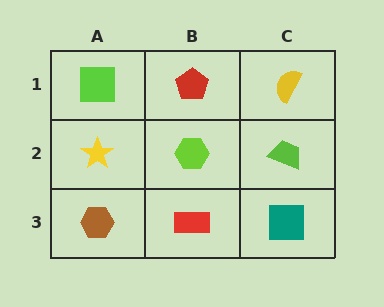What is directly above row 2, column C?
A yellow semicircle.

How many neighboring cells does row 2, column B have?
4.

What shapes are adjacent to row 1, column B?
A lime hexagon (row 2, column B), a lime square (row 1, column A), a yellow semicircle (row 1, column C).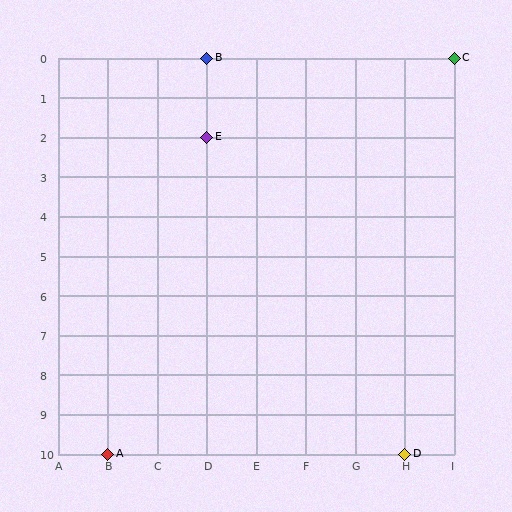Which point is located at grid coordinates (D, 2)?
Point E is at (D, 2).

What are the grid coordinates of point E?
Point E is at grid coordinates (D, 2).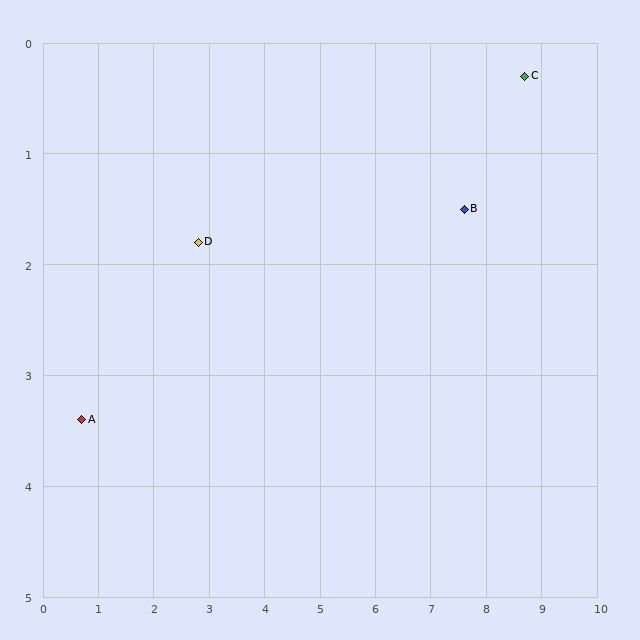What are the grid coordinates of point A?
Point A is at approximately (0.7, 3.4).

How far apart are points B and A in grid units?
Points B and A are about 7.2 grid units apart.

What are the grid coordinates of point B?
Point B is at approximately (7.6, 1.5).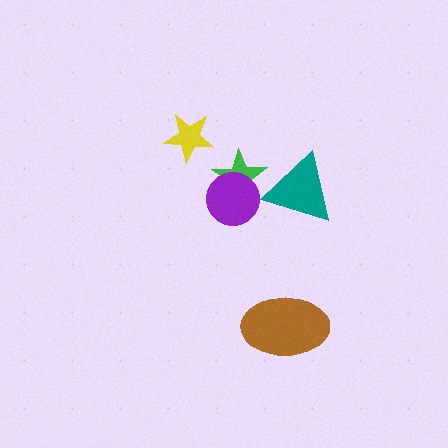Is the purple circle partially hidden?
No, no other shape covers it.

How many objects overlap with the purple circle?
1 object overlaps with the purple circle.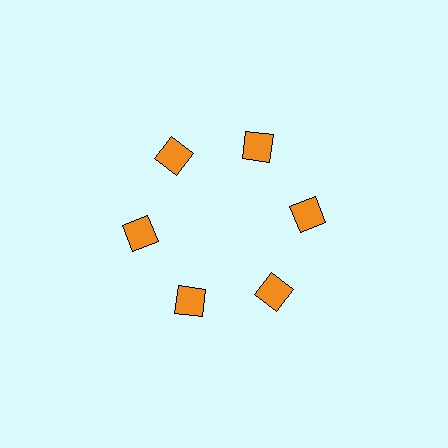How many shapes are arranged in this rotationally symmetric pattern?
There are 6 shapes, arranged in 6 groups of 1.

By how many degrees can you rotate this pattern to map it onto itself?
The pattern maps onto itself every 60 degrees of rotation.